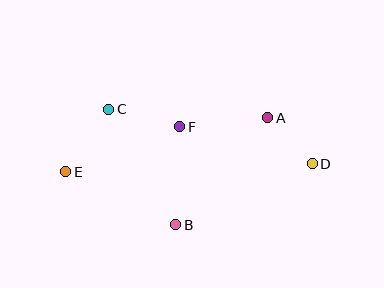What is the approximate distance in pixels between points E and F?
The distance between E and F is approximately 123 pixels.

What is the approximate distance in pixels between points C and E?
The distance between C and E is approximately 76 pixels.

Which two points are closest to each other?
Points A and D are closest to each other.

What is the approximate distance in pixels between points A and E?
The distance between A and E is approximately 209 pixels.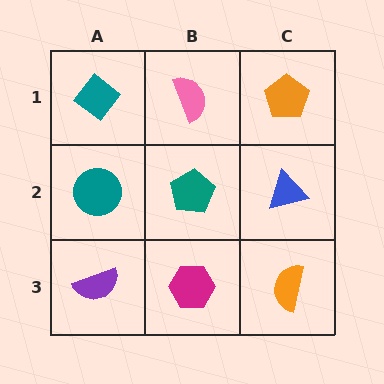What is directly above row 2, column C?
An orange pentagon.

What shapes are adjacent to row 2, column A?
A teal diamond (row 1, column A), a purple semicircle (row 3, column A), a teal pentagon (row 2, column B).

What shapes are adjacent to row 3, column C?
A blue triangle (row 2, column C), a magenta hexagon (row 3, column B).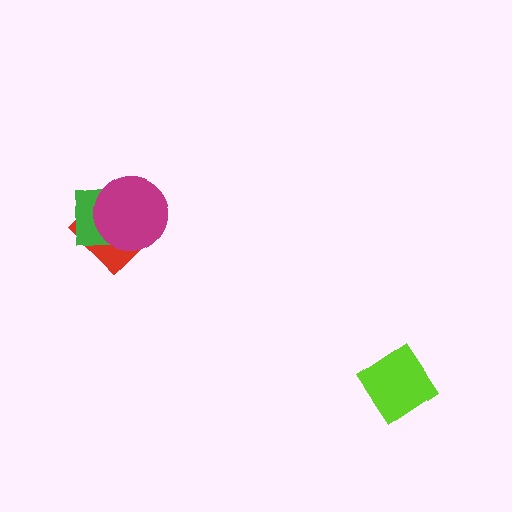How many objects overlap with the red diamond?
2 objects overlap with the red diamond.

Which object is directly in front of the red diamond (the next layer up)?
The green rectangle is directly in front of the red diamond.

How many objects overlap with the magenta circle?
2 objects overlap with the magenta circle.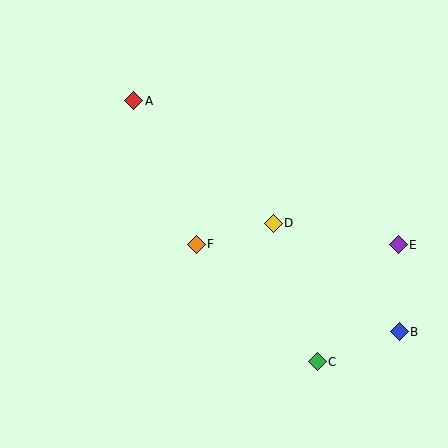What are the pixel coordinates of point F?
Point F is at (196, 244).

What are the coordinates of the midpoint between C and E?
The midpoint between C and E is at (358, 303).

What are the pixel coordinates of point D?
Point D is at (273, 223).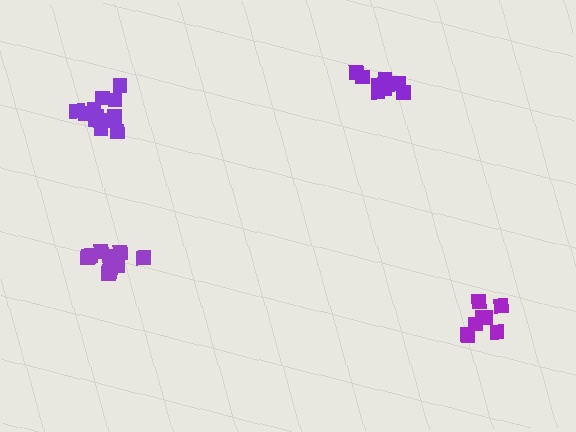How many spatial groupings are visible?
There are 4 spatial groupings.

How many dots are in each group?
Group 1: 10 dots, Group 2: 12 dots, Group 3: 13 dots, Group 4: 8 dots (43 total).